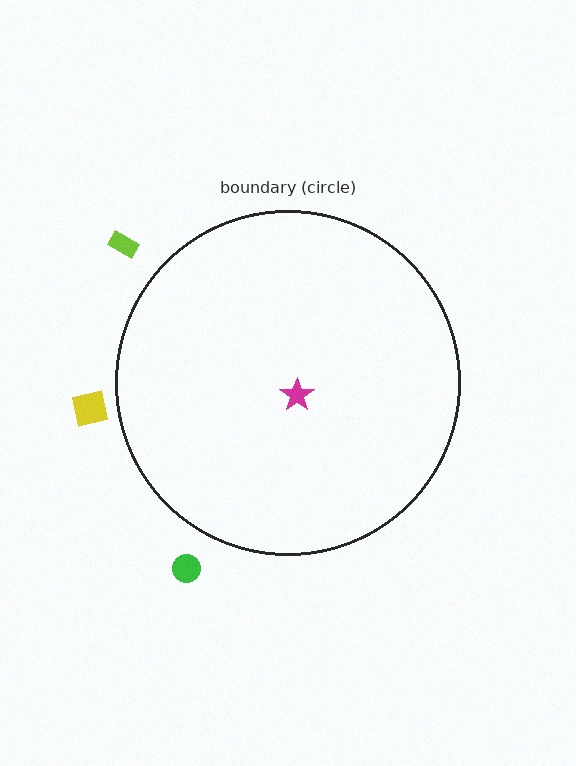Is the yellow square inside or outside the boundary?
Outside.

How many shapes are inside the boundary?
1 inside, 3 outside.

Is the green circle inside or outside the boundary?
Outside.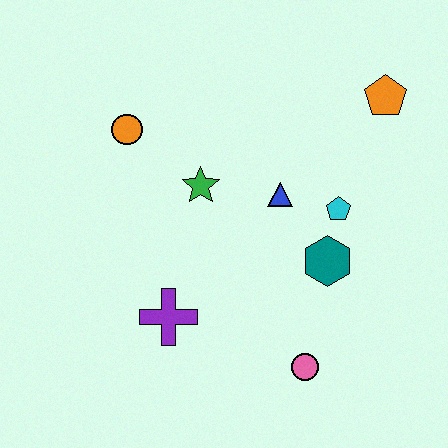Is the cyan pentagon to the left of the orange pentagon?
Yes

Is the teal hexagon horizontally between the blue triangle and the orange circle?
No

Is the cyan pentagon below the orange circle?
Yes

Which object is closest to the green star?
The blue triangle is closest to the green star.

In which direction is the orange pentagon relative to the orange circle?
The orange pentagon is to the right of the orange circle.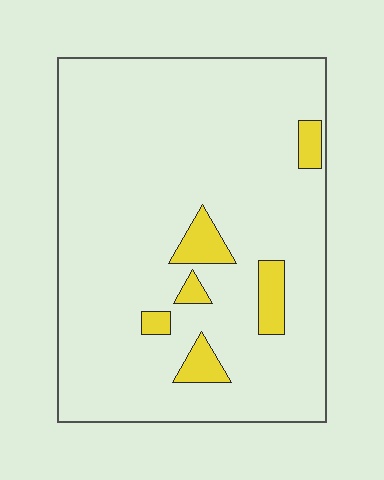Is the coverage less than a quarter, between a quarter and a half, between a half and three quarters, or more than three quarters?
Less than a quarter.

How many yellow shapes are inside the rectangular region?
6.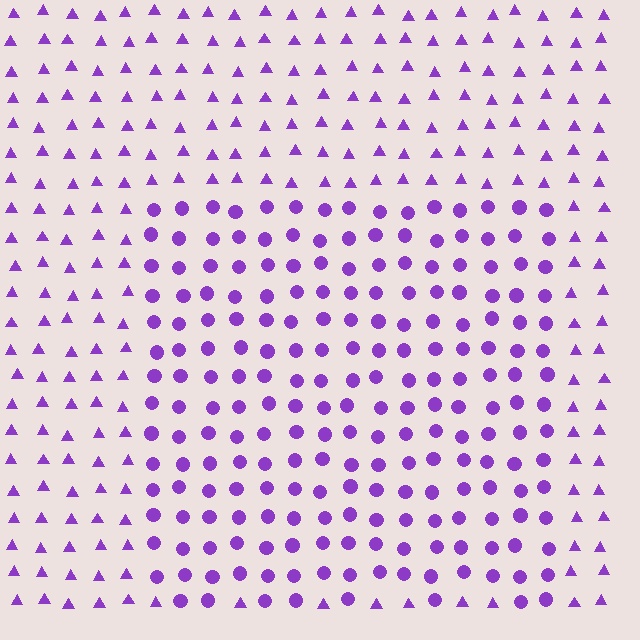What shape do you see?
I see a rectangle.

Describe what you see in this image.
The image is filled with small purple elements arranged in a uniform grid. A rectangle-shaped region contains circles, while the surrounding area contains triangles. The boundary is defined purely by the change in element shape.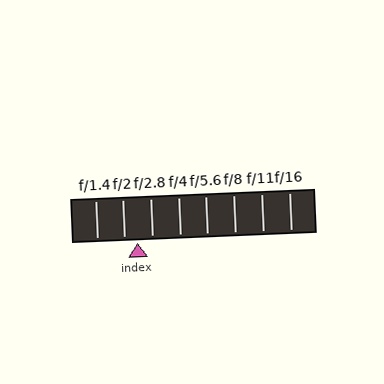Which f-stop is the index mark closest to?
The index mark is closest to f/2.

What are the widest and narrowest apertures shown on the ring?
The widest aperture shown is f/1.4 and the narrowest is f/16.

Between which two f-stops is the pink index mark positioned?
The index mark is between f/2 and f/2.8.